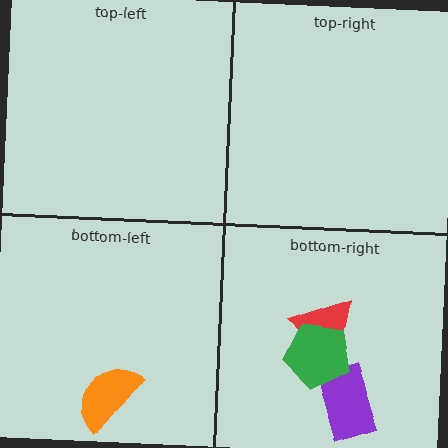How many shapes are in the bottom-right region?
3.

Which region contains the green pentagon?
The bottom-right region.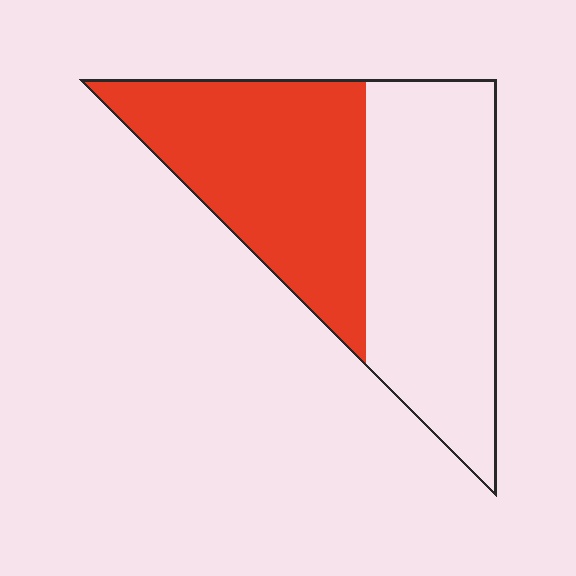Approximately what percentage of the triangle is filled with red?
Approximately 45%.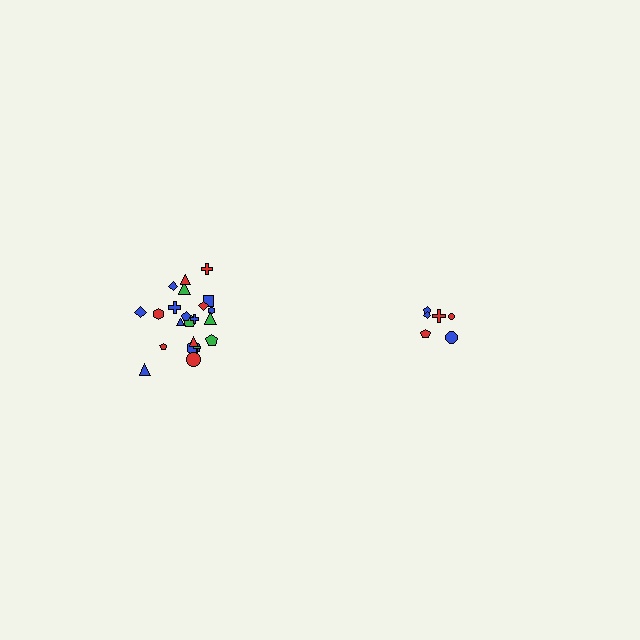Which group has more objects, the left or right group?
The left group.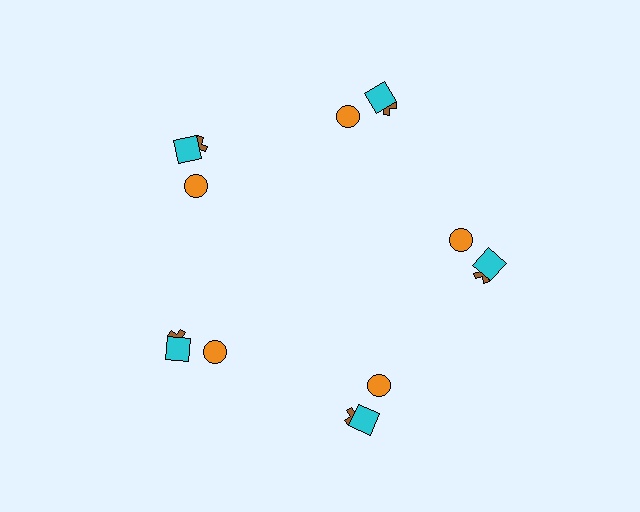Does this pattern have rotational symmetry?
Yes, this pattern has 5-fold rotational symmetry. It looks the same after rotating 72 degrees around the center.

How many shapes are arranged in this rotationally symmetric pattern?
There are 15 shapes, arranged in 5 groups of 3.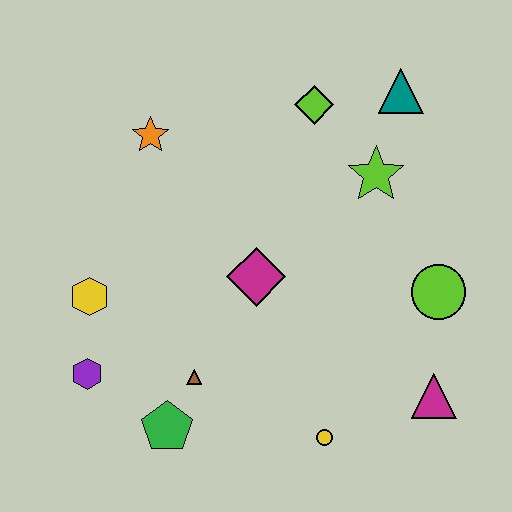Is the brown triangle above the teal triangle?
No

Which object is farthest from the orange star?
The magenta triangle is farthest from the orange star.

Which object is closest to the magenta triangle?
The lime circle is closest to the magenta triangle.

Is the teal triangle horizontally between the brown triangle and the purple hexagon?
No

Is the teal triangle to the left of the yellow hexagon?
No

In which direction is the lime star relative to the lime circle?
The lime star is above the lime circle.